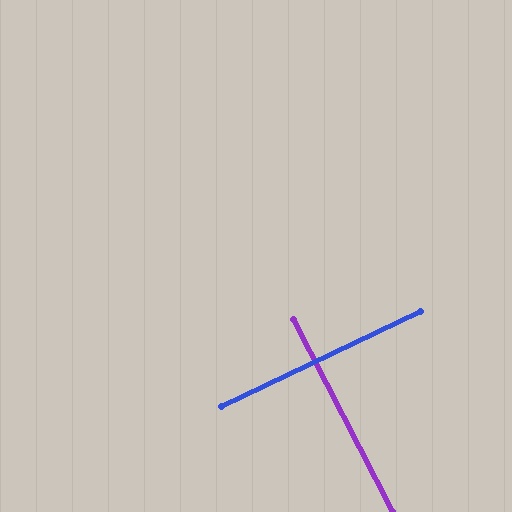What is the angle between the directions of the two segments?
Approximately 88 degrees.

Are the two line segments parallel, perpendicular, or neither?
Perpendicular — they meet at approximately 88°.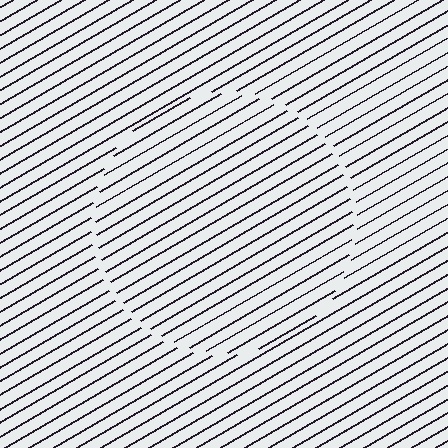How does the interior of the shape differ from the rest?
The interior of the shape contains the same grating, shifted by half a period — the contour is defined by the phase discontinuity where line-ends from the inner and outer gratings abut.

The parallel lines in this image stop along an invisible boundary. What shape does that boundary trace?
An illusory circle. The interior of the shape contains the same grating, shifted by half a period — the contour is defined by the phase discontinuity where line-ends from the inner and outer gratings abut.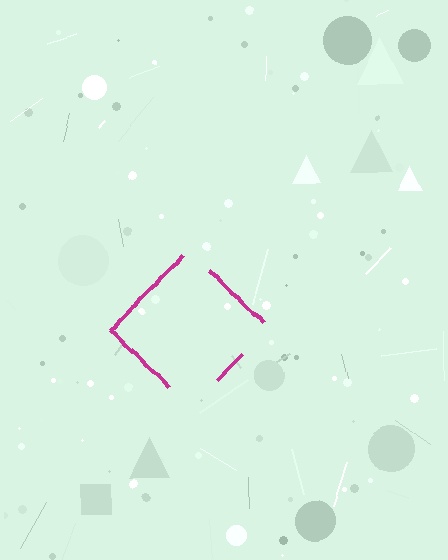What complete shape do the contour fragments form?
The contour fragments form a diamond.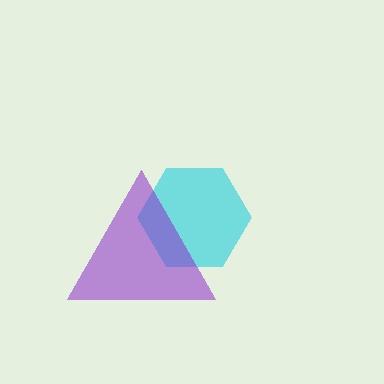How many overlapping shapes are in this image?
There are 2 overlapping shapes in the image.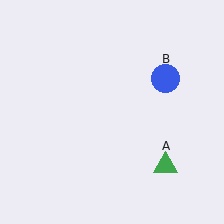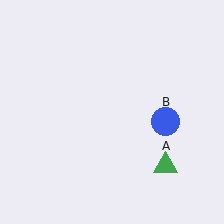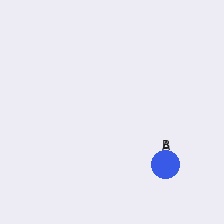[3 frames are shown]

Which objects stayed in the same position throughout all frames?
Green triangle (object A) remained stationary.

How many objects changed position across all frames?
1 object changed position: blue circle (object B).